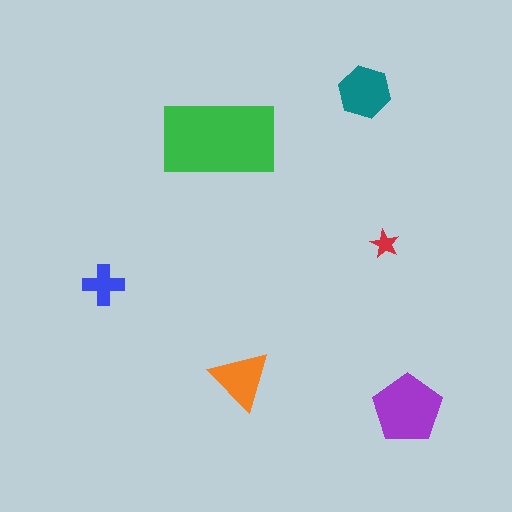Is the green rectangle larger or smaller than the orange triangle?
Larger.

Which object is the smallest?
The red star.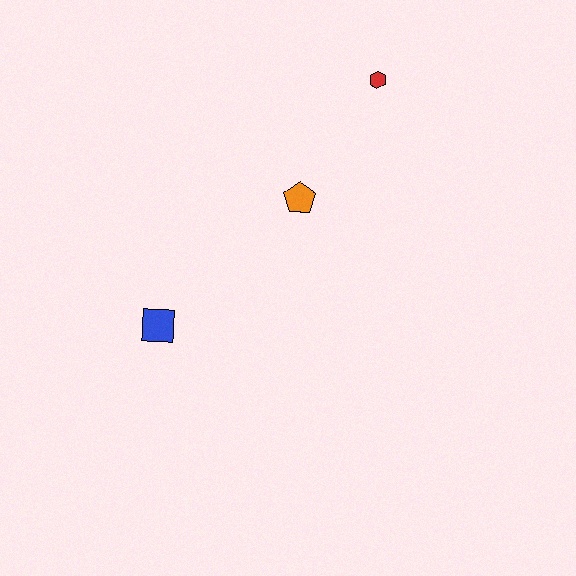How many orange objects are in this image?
There is 1 orange object.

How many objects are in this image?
There are 3 objects.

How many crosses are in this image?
There are no crosses.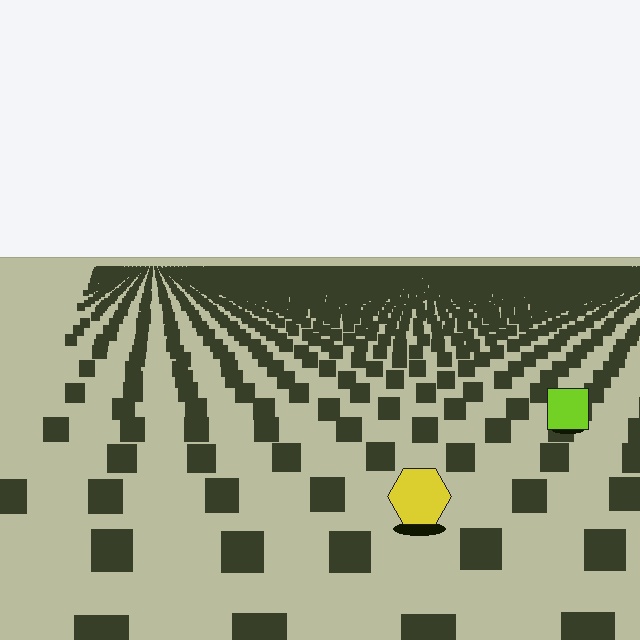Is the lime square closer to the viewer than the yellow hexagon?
No. The yellow hexagon is closer — you can tell from the texture gradient: the ground texture is coarser near it.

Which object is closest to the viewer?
The yellow hexagon is closest. The texture marks near it are larger and more spread out.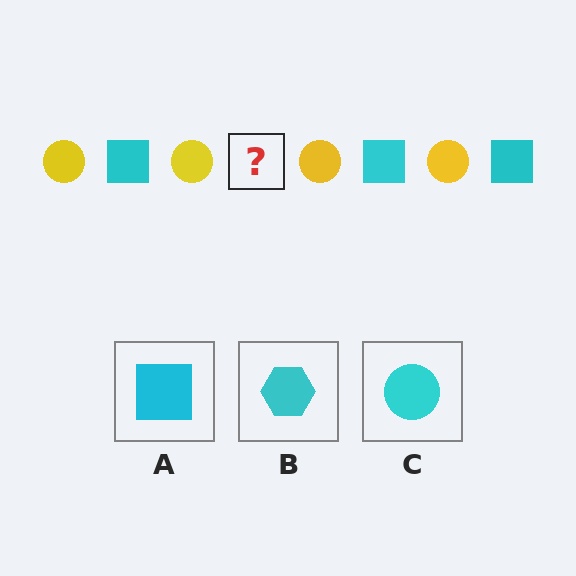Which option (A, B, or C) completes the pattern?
A.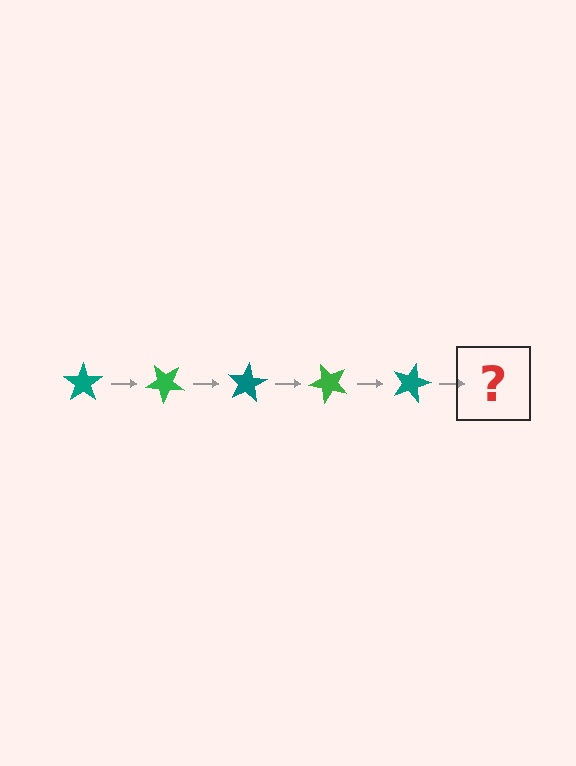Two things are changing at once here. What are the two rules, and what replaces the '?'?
The two rules are that it rotates 40 degrees each step and the color cycles through teal and green. The '?' should be a green star, rotated 200 degrees from the start.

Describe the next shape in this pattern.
It should be a green star, rotated 200 degrees from the start.